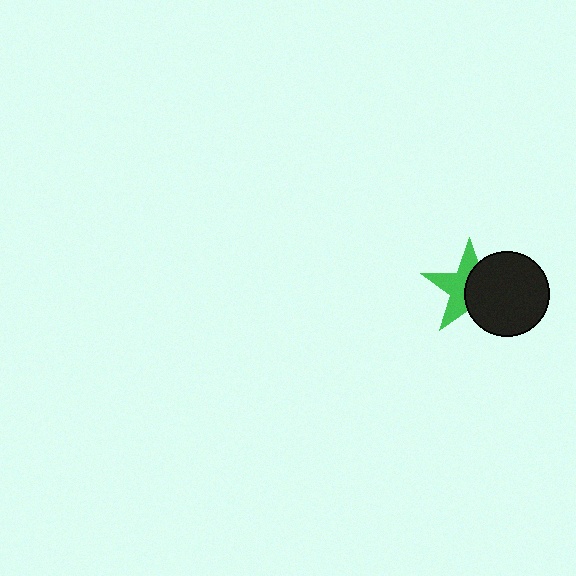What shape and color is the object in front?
The object in front is a black circle.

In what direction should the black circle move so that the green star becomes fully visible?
The black circle should move right. That is the shortest direction to clear the overlap and leave the green star fully visible.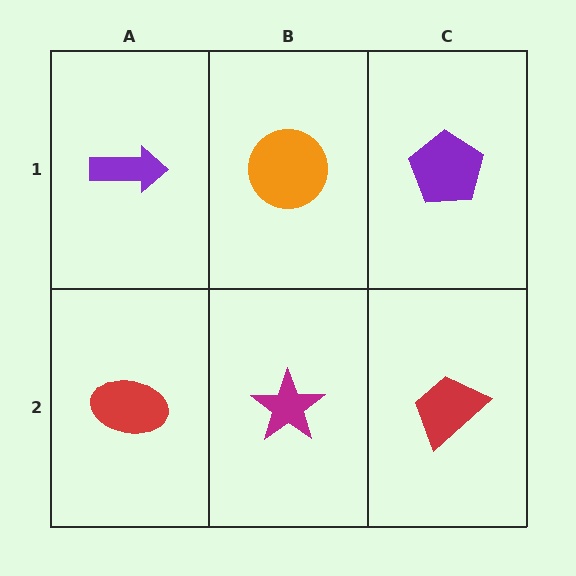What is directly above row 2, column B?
An orange circle.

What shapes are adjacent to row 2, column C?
A purple pentagon (row 1, column C), a magenta star (row 2, column B).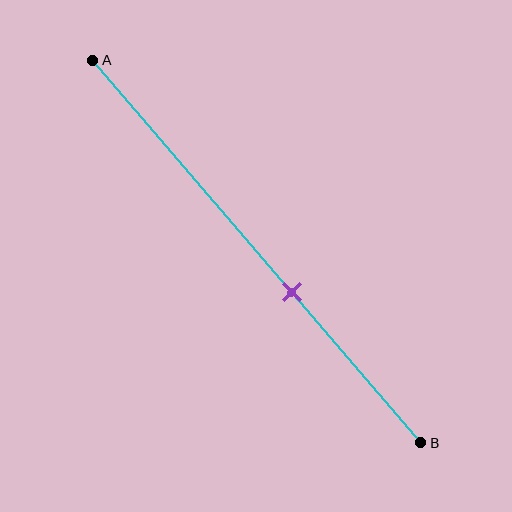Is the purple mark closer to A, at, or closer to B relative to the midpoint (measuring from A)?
The purple mark is closer to point B than the midpoint of segment AB.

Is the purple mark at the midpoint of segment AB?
No, the mark is at about 60% from A, not at the 50% midpoint.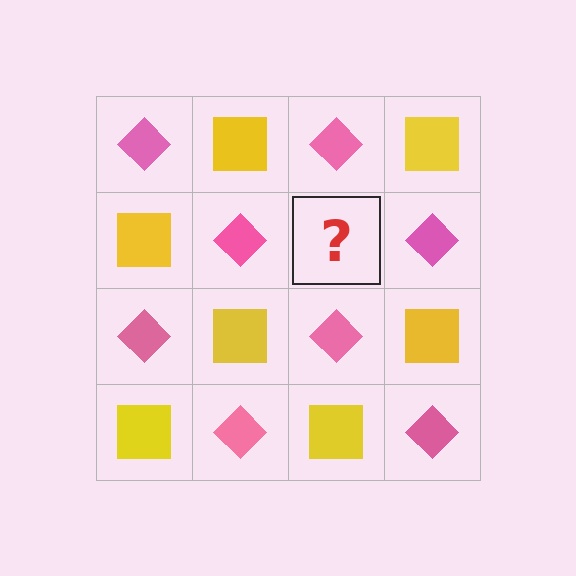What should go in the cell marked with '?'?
The missing cell should contain a yellow square.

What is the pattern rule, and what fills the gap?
The rule is that it alternates pink diamond and yellow square in a checkerboard pattern. The gap should be filled with a yellow square.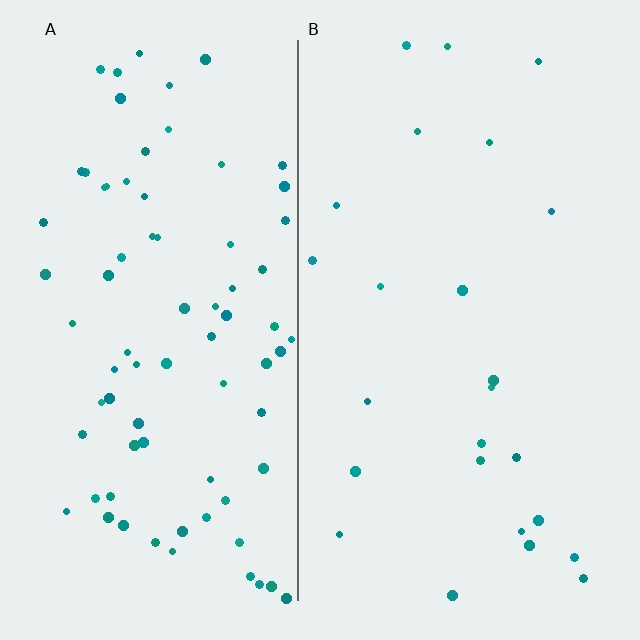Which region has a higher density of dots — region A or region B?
A (the left).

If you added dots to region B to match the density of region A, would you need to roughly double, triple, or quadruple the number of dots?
Approximately triple.